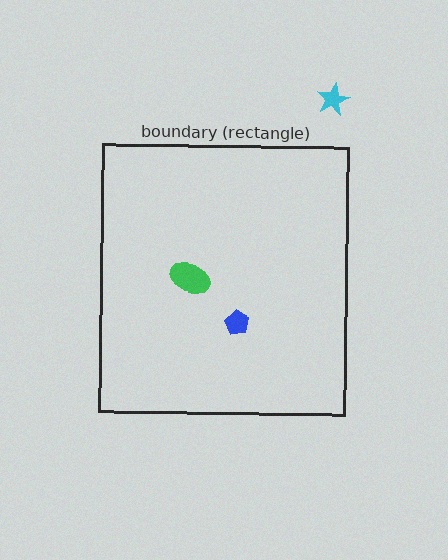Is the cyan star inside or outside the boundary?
Outside.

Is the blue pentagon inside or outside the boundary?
Inside.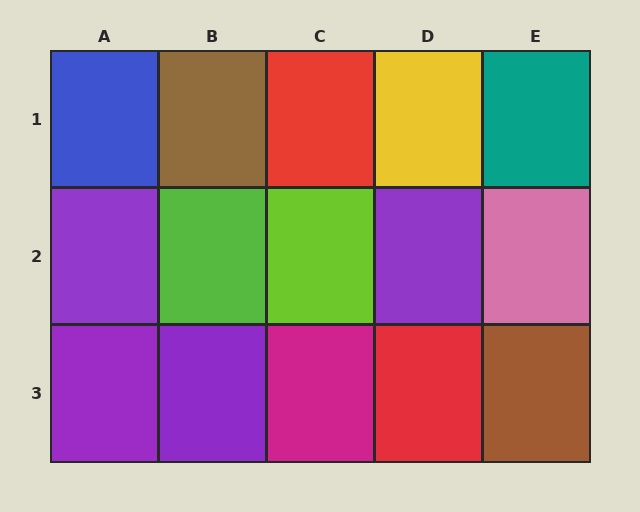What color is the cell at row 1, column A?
Blue.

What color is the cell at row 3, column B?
Purple.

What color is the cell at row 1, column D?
Yellow.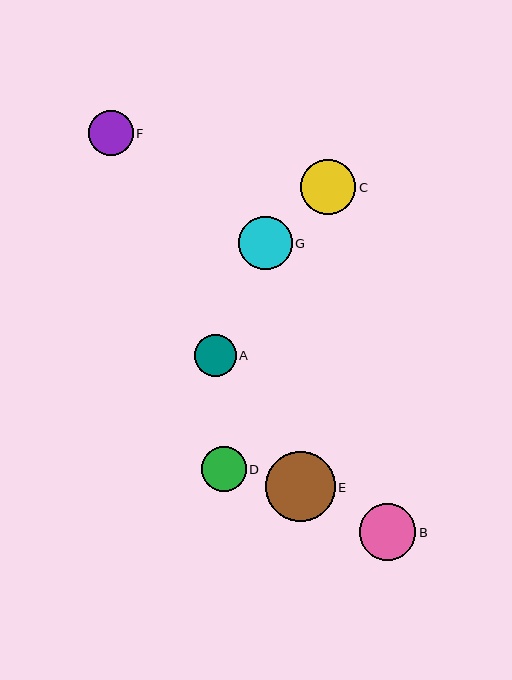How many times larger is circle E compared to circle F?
Circle E is approximately 1.5 times the size of circle F.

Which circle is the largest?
Circle E is the largest with a size of approximately 70 pixels.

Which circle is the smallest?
Circle A is the smallest with a size of approximately 41 pixels.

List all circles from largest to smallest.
From largest to smallest: E, B, C, G, F, D, A.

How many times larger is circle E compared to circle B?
Circle E is approximately 1.2 times the size of circle B.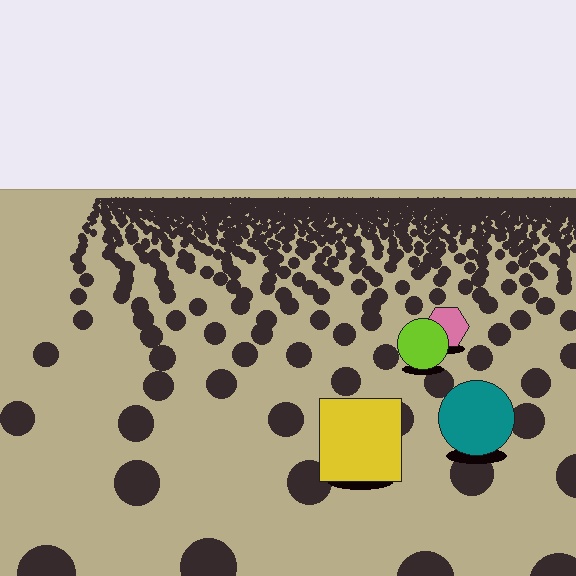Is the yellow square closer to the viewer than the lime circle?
Yes. The yellow square is closer — you can tell from the texture gradient: the ground texture is coarser near it.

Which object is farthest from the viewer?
The pink hexagon is farthest from the viewer. It appears smaller and the ground texture around it is denser.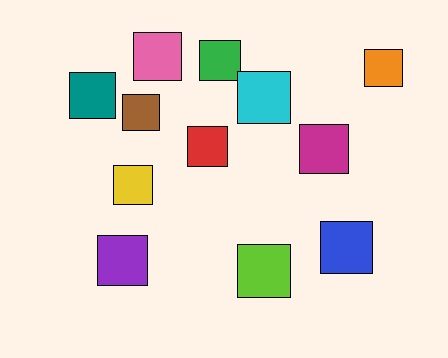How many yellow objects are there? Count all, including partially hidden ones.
There is 1 yellow object.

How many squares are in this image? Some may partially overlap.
There are 12 squares.